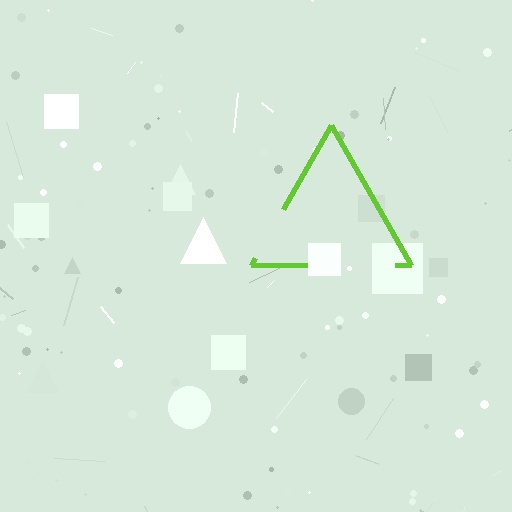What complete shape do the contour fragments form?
The contour fragments form a triangle.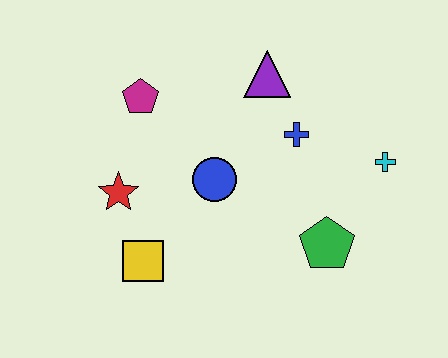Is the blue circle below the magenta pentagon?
Yes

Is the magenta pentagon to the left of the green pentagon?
Yes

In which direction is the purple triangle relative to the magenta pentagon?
The purple triangle is to the right of the magenta pentagon.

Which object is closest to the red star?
The yellow square is closest to the red star.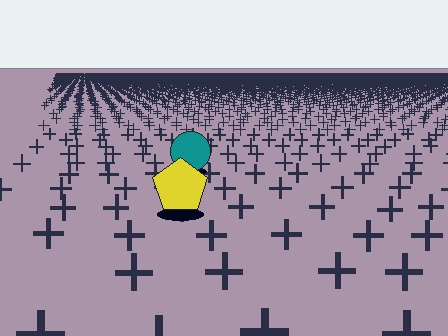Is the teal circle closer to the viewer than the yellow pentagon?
No. The yellow pentagon is closer — you can tell from the texture gradient: the ground texture is coarser near it.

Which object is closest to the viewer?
The yellow pentagon is closest. The texture marks near it are larger and more spread out.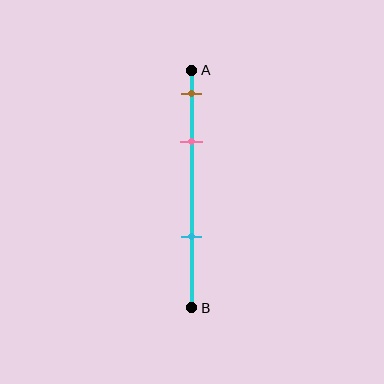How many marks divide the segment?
There are 3 marks dividing the segment.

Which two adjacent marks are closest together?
The brown and pink marks are the closest adjacent pair.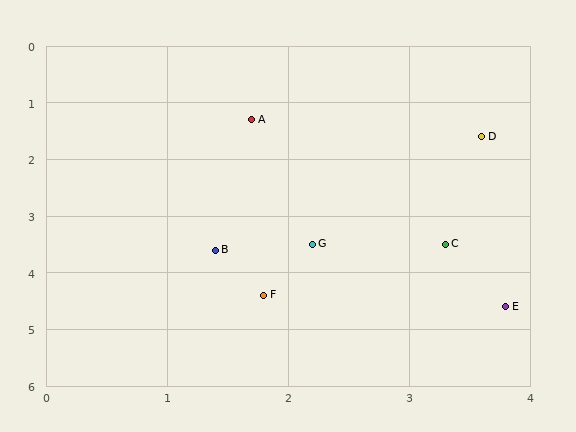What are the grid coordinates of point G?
Point G is at approximately (2.2, 3.5).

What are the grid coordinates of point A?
Point A is at approximately (1.7, 1.3).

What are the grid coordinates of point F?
Point F is at approximately (1.8, 4.4).